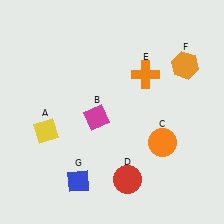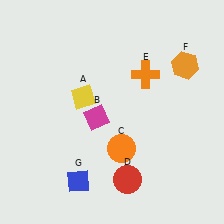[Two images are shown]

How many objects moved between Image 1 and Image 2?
2 objects moved between the two images.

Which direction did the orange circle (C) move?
The orange circle (C) moved left.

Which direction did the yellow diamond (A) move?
The yellow diamond (A) moved right.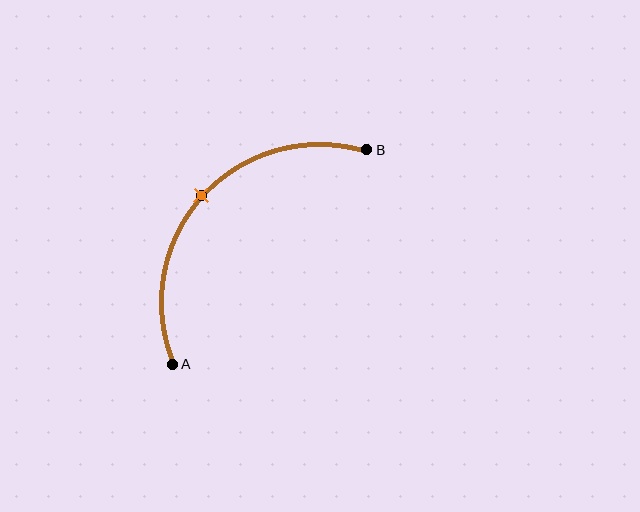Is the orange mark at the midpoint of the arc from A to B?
Yes. The orange mark lies on the arc at equal arc-length from both A and B — it is the arc midpoint.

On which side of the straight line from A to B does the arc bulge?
The arc bulges above and to the left of the straight line connecting A and B.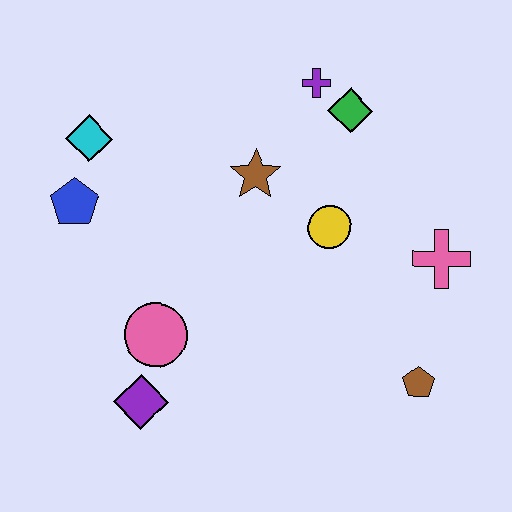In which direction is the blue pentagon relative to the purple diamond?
The blue pentagon is above the purple diamond.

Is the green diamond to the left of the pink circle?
No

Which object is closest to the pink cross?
The yellow circle is closest to the pink cross.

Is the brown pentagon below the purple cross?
Yes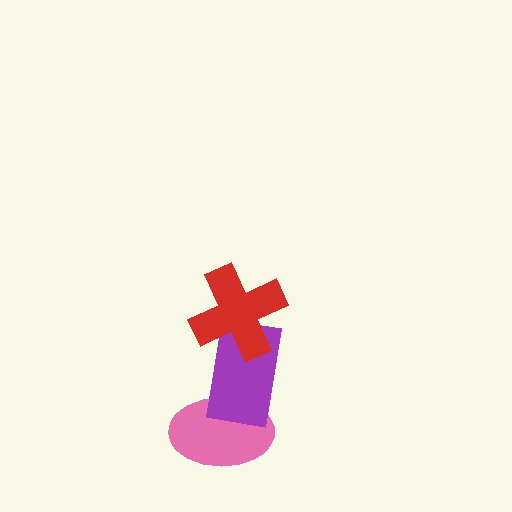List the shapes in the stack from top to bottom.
From top to bottom: the red cross, the purple rectangle, the pink ellipse.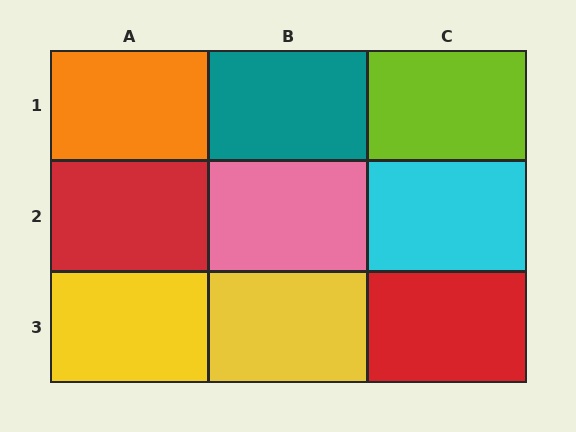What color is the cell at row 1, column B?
Teal.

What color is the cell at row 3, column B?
Yellow.